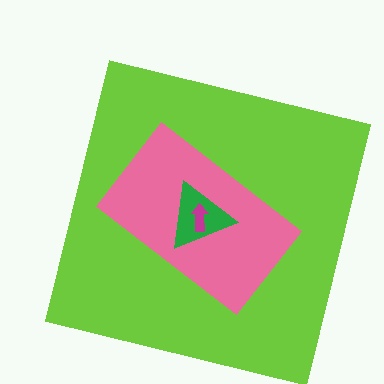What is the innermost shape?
The magenta arrow.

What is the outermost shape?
The lime square.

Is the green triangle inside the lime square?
Yes.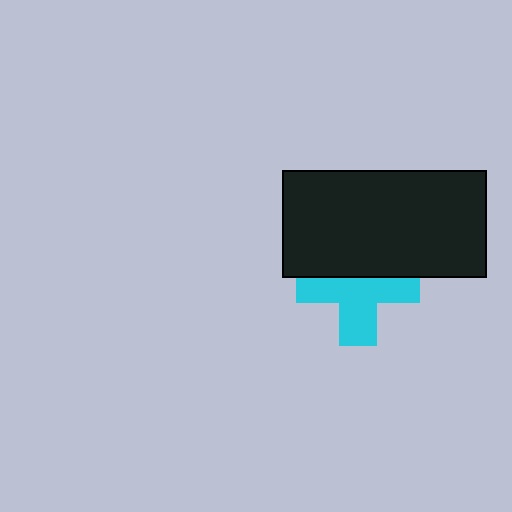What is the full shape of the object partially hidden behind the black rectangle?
The partially hidden object is a cyan cross.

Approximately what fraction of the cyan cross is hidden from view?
Roughly 39% of the cyan cross is hidden behind the black rectangle.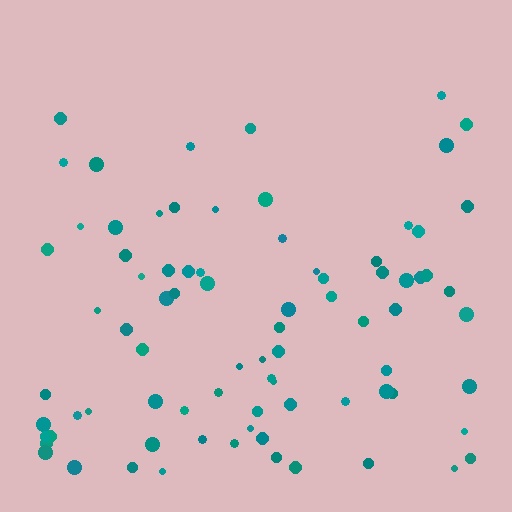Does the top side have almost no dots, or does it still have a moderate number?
Still a moderate number, just noticeably fewer than the bottom.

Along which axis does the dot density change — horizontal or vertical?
Vertical.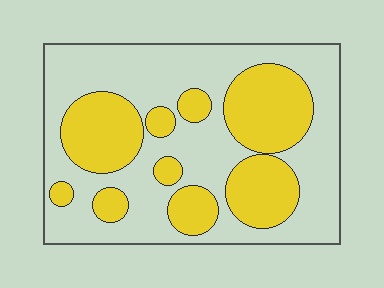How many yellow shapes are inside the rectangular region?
9.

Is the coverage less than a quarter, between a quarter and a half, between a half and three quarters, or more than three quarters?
Between a quarter and a half.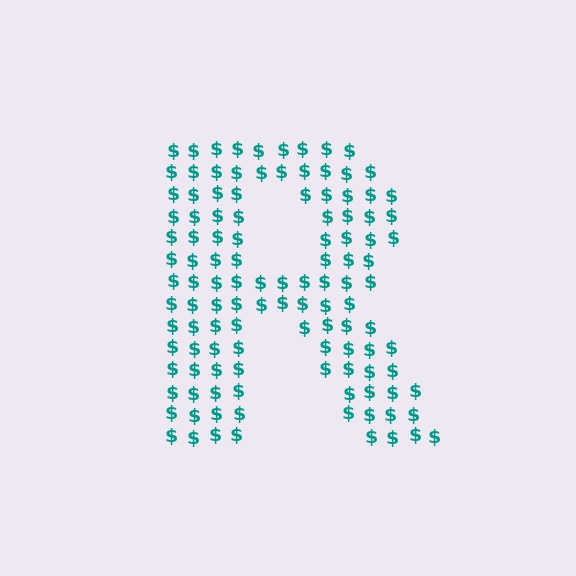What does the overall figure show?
The overall figure shows the letter R.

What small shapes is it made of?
It is made of small dollar signs.